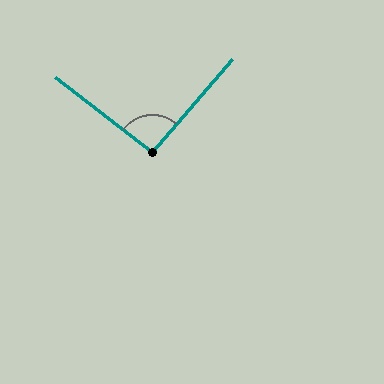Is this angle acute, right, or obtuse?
It is approximately a right angle.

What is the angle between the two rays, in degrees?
Approximately 93 degrees.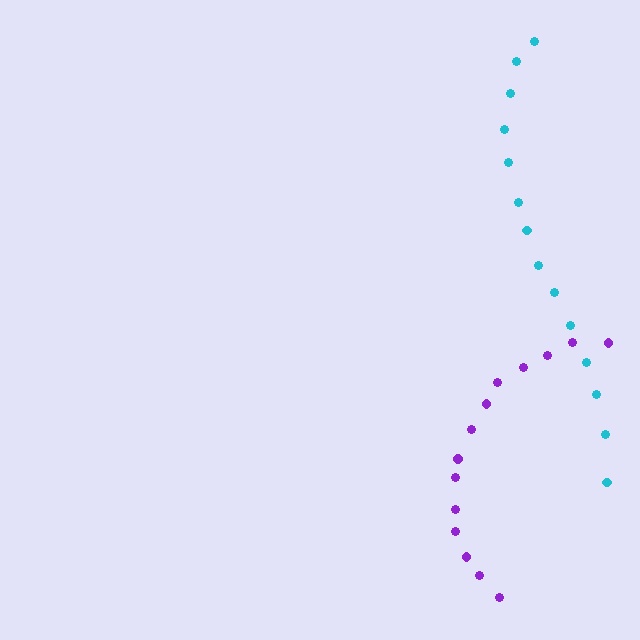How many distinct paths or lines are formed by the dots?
There are 2 distinct paths.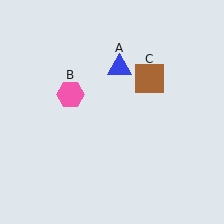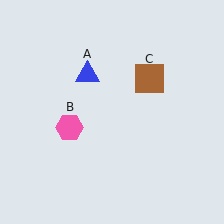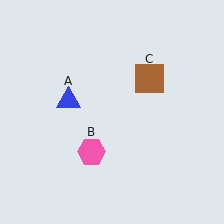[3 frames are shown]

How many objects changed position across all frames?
2 objects changed position: blue triangle (object A), pink hexagon (object B).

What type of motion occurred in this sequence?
The blue triangle (object A), pink hexagon (object B) rotated counterclockwise around the center of the scene.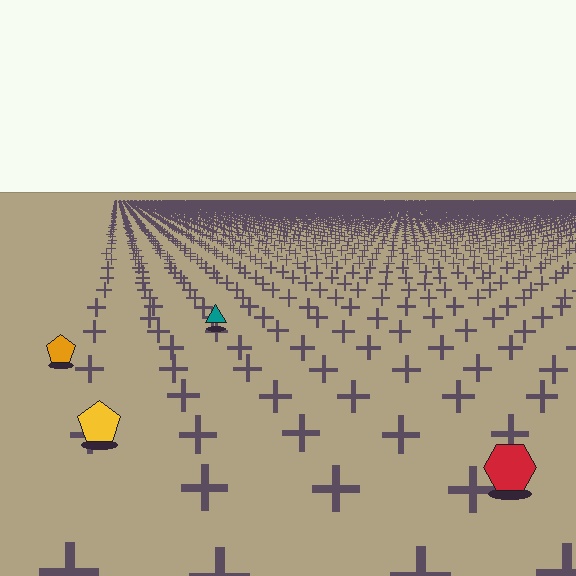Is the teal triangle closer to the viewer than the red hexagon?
No. The red hexagon is closer — you can tell from the texture gradient: the ground texture is coarser near it.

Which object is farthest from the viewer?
The teal triangle is farthest from the viewer. It appears smaller and the ground texture around it is denser.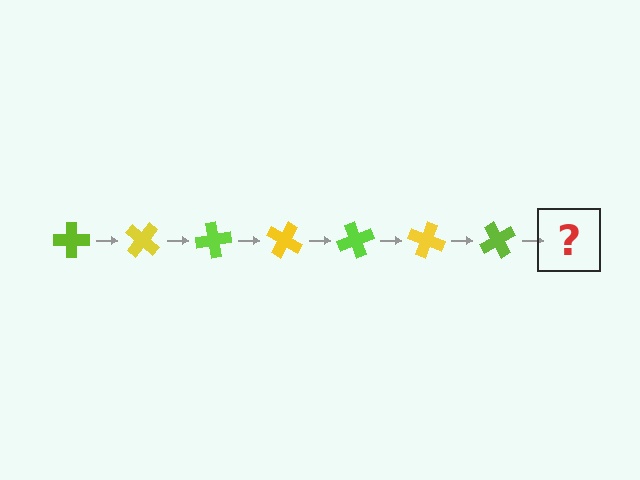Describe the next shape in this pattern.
It should be a yellow cross, rotated 280 degrees from the start.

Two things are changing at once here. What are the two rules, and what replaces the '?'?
The two rules are that it rotates 40 degrees each step and the color cycles through lime and yellow. The '?' should be a yellow cross, rotated 280 degrees from the start.